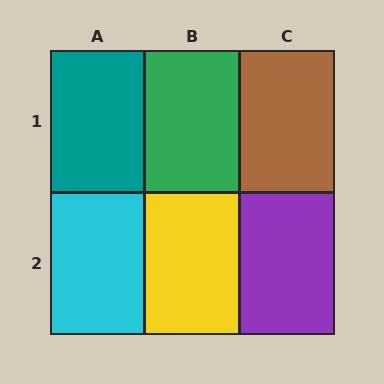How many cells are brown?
1 cell is brown.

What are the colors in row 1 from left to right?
Teal, green, brown.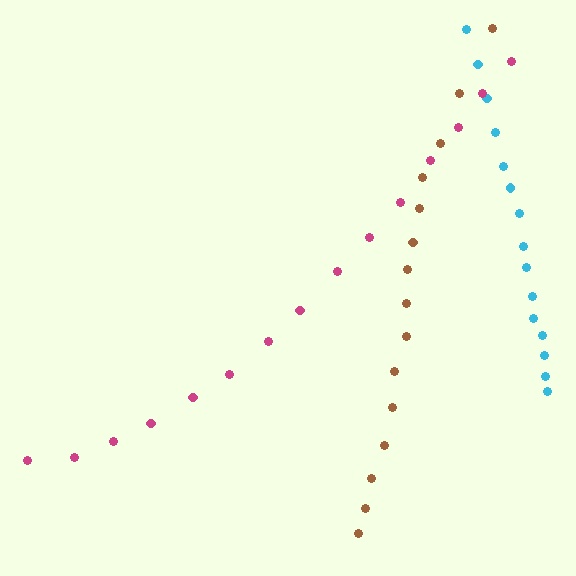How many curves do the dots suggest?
There are 3 distinct paths.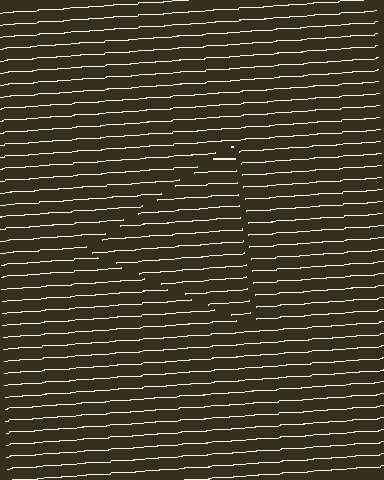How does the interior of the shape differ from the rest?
The interior of the shape contains the same grating, shifted by half a period — the contour is defined by the phase discontinuity where line-ends from the inner and outer gratings abut.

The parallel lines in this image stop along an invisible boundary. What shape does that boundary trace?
An illusory triangle. The interior of the shape contains the same grating, shifted by half a period — the contour is defined by the phase discontinuity where line-ends from the inner and outer gratings abut.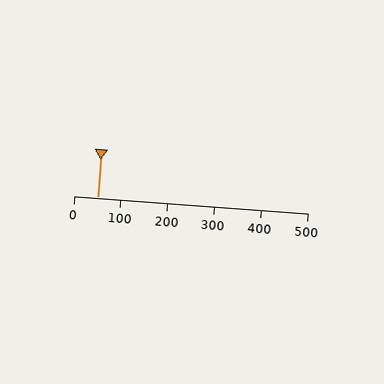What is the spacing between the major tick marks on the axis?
The major ticks are spaced 100 apart.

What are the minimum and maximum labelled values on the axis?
The axis runs from 0 to 500.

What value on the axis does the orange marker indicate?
The marker indicates approximately 50.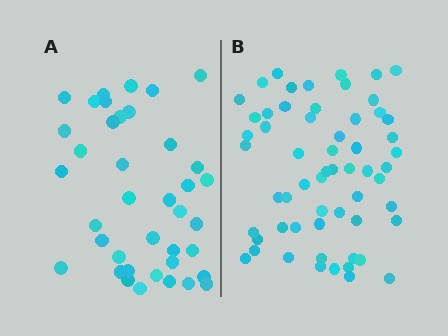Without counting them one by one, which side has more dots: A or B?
Region B (the right region) has more dots.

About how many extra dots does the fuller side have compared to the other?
Region B has approximately 20 more dots than region A.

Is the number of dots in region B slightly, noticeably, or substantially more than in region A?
Region B has substantially more. The ratio is roughly 1.5 to 1.